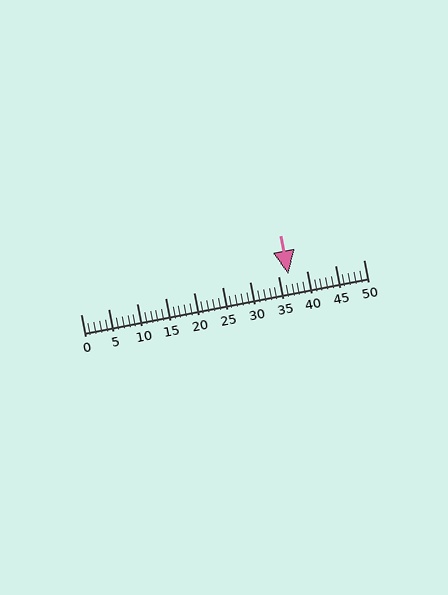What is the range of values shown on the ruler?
The ruler shows values from 0 to 50.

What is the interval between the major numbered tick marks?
The major tick marks are spaced 5 units apart.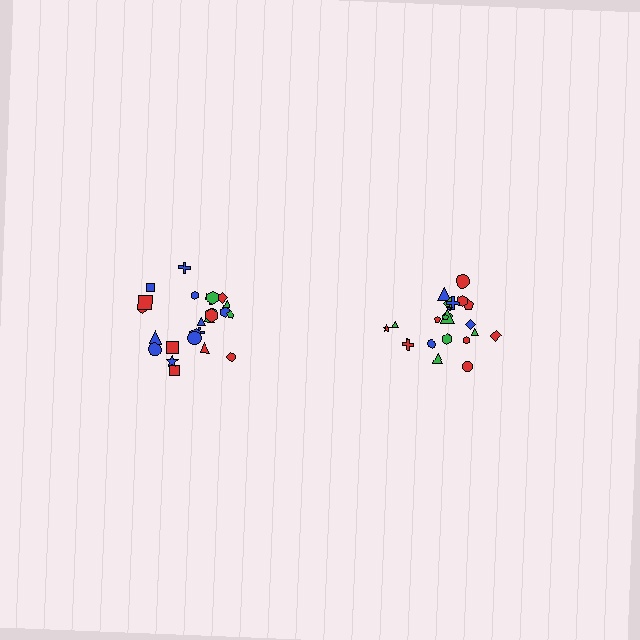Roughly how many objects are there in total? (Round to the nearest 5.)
Roughly 45 objects in total.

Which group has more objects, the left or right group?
The left group.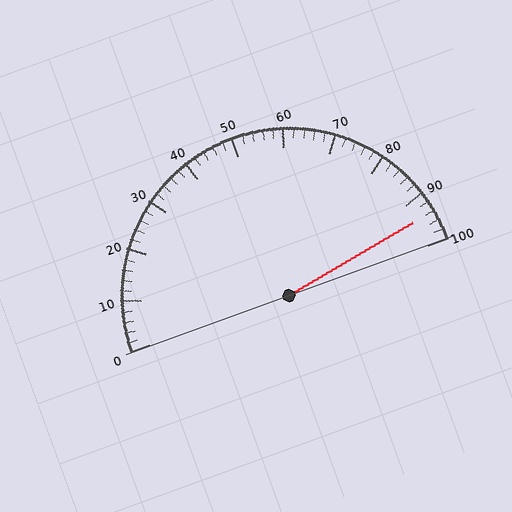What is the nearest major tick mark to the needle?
The nearest major tick mark is 90.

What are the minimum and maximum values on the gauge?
The gauge ranges from 0 to 100.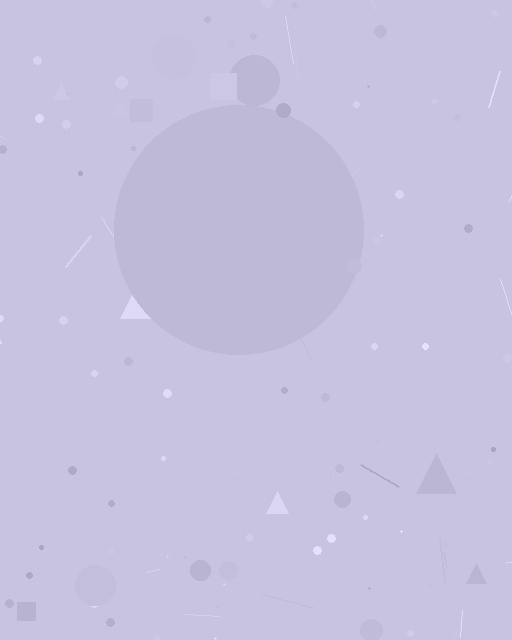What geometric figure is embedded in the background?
A circle is embedded in the background.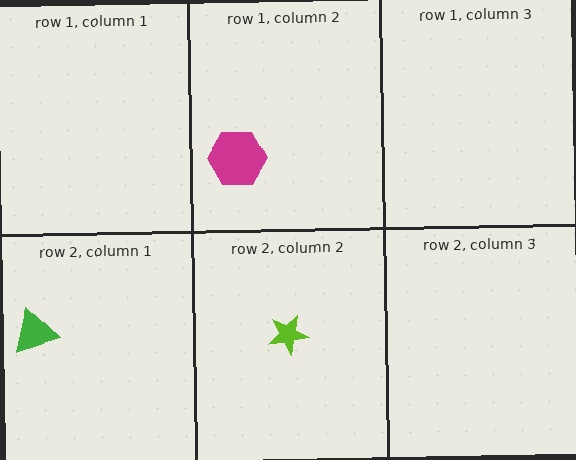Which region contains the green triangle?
The row 2, column 1 region.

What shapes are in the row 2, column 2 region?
The lime star.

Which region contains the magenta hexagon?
The row 1, column 2 region.